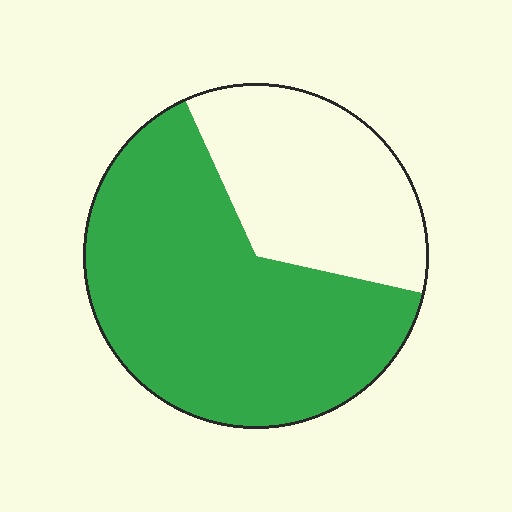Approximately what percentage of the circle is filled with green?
Approximately 65%.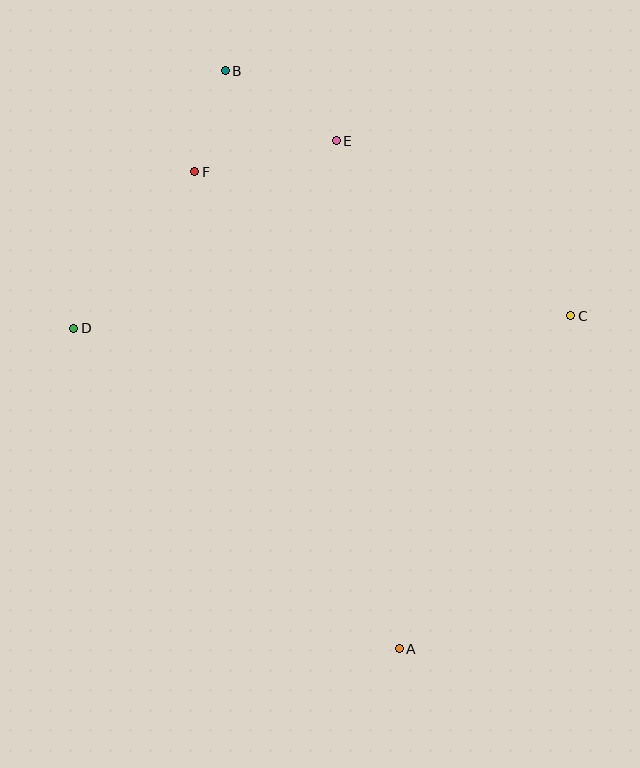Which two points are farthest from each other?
Points A and B are farthest from each other.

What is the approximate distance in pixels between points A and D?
The distance between A and D is approximately 457 pixels.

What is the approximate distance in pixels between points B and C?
The distance between B and C is approximately 424 pixels.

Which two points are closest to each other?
Points B and F are closest to each other.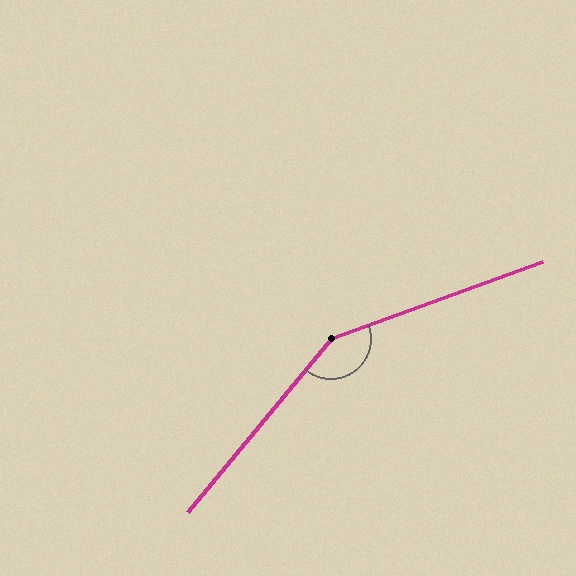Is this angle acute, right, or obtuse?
It is obtuse.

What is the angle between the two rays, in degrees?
Approximately 150 degrees.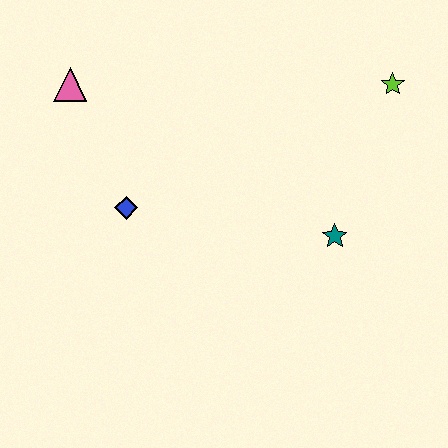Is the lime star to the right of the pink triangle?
Yes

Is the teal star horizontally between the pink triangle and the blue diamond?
No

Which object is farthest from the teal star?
The pink triangle is farthest from the teal star.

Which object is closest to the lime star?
The teal star is closest to the lime star.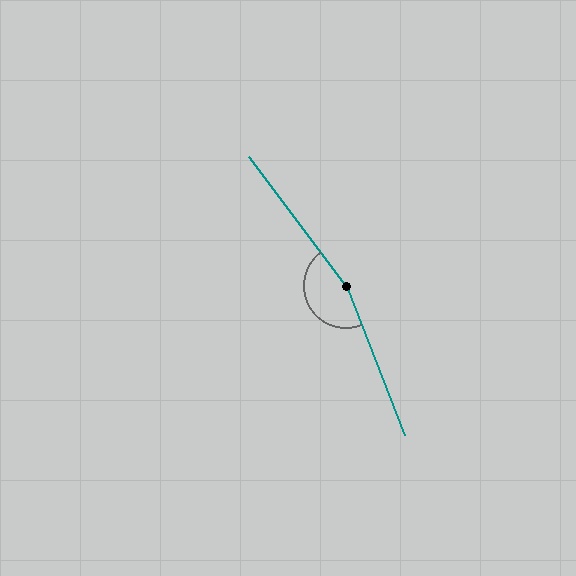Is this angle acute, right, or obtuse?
It is obtuse.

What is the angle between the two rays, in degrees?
Approximately 164 degrees.